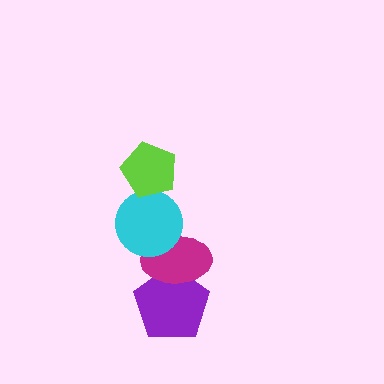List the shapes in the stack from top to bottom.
From top to bottom: the lime pentagon, the cyan circle, the magenta ellipse, the purple pentagon.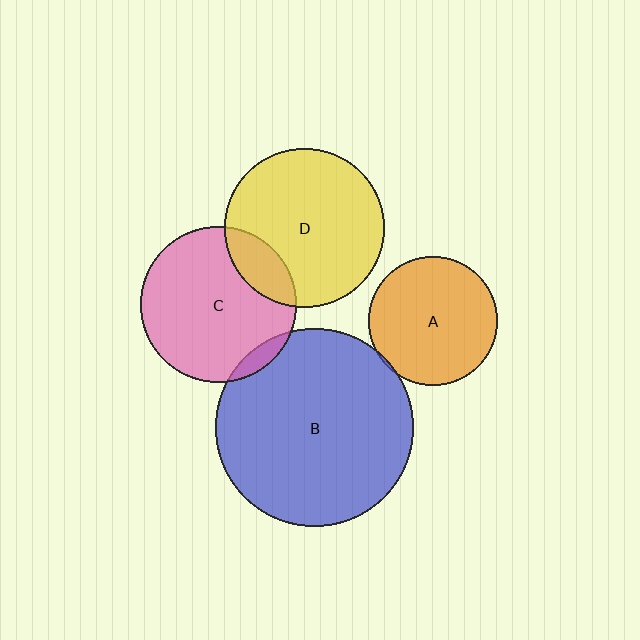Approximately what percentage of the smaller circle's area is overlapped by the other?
Approximately 5%.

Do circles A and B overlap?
Yes.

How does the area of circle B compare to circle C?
Approximately 1.6 times.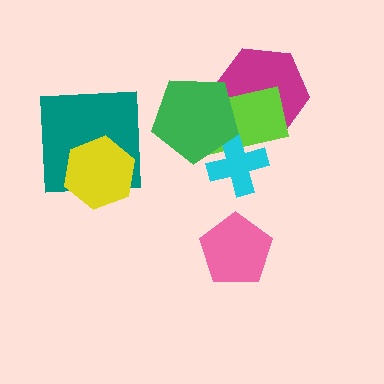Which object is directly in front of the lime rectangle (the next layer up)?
The cyan cross is directly in front of the lime rectangle.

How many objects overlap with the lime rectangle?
3 objects overlap with the lime rectangle.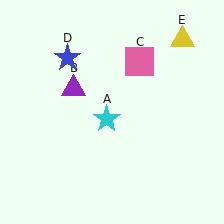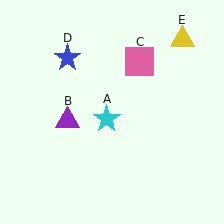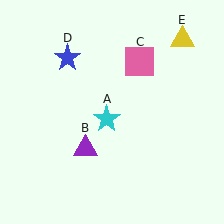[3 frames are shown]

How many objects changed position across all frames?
1 object changed position: purple triangle (object B).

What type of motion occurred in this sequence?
The purple triangle (object B) rotated counterclockwise around the center of the scene.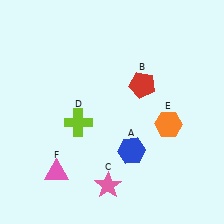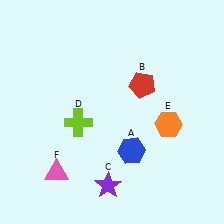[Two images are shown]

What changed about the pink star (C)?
In Image 1, C is pink. In Image 2, it changed to purple.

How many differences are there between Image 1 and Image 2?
There is 1 difference between the two images.